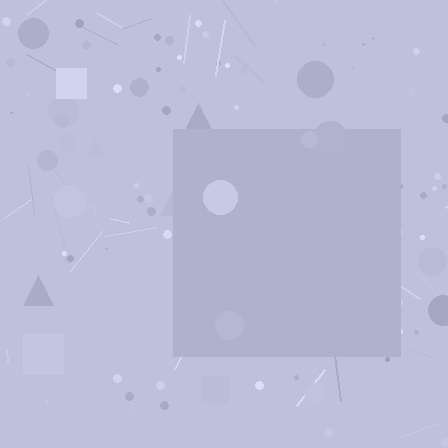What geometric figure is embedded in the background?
A square is embedded in the background.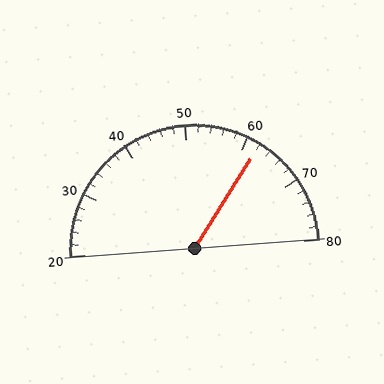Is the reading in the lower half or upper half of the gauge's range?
The reading is in the upper half of the range (20 to 80).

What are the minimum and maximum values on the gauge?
The gauge ranges from 20 to 80.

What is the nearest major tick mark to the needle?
The nearest major tick mark is 60.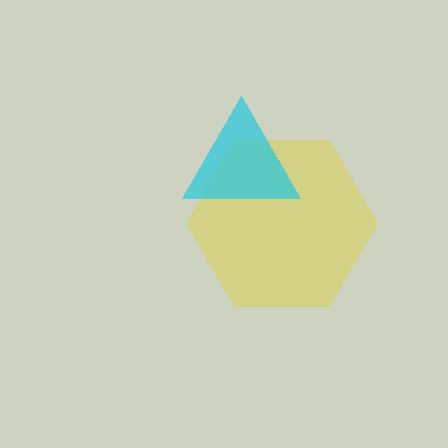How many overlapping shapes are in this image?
There are 2 overlapping shapes in the image.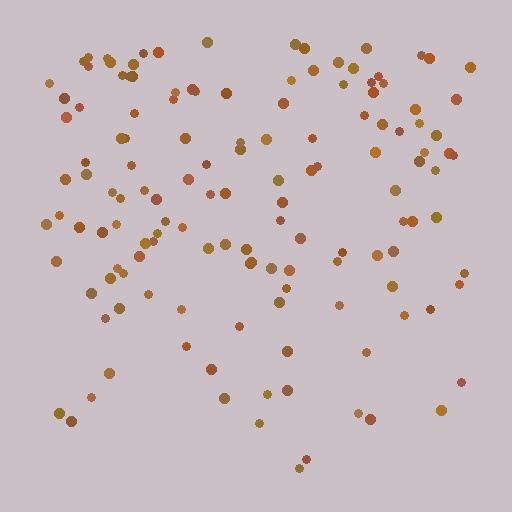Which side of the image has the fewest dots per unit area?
The bottom.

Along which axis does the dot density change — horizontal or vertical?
Vertical.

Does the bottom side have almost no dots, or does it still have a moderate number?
Still a moderate number, just noticeably fewer than the top.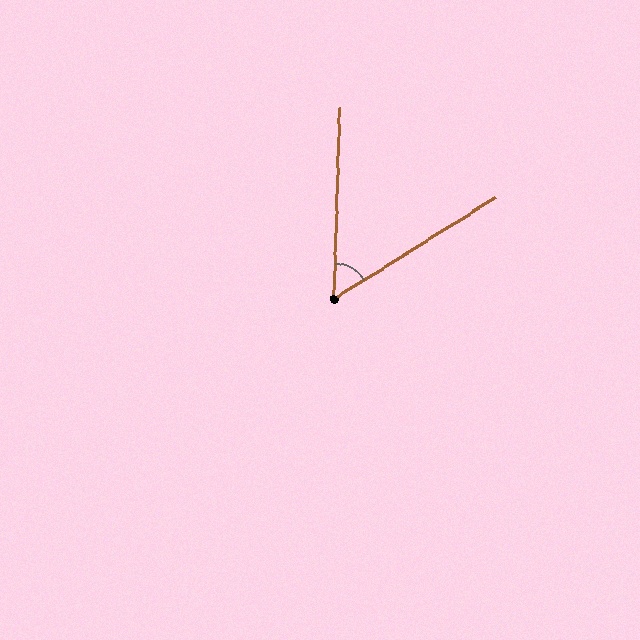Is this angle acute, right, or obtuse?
It is acute.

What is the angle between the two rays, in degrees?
Approximately 56 degrees.